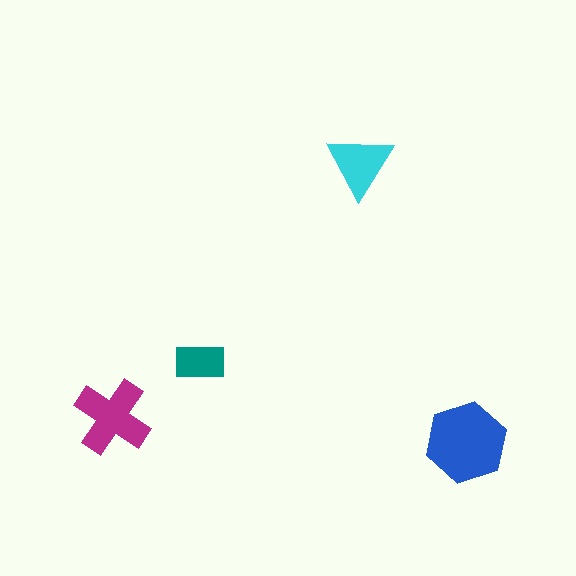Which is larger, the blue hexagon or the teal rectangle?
The blue hexagon.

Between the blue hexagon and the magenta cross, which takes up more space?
The blue hexagon.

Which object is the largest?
The blue hexagon.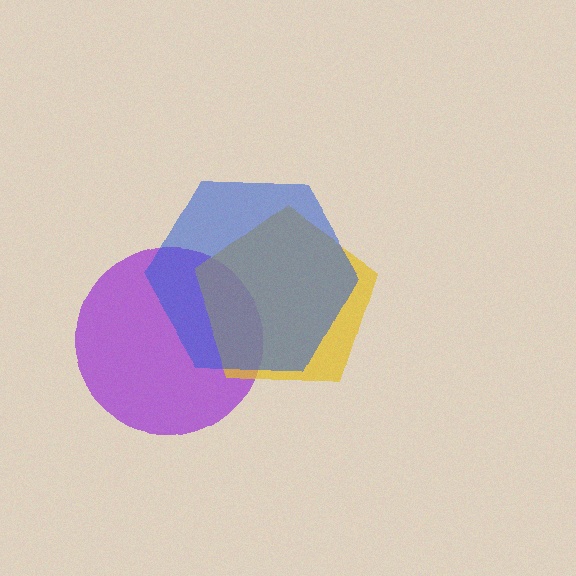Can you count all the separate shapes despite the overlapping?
Yes, there are 3 separate shapes.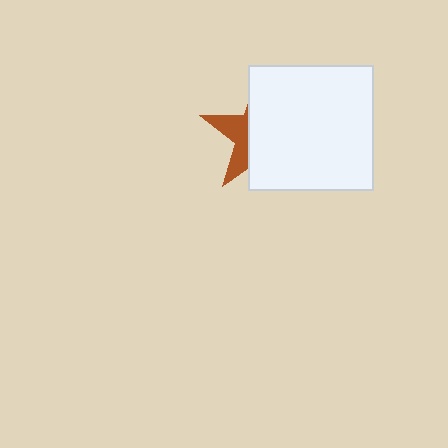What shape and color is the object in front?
The object in front is a white square.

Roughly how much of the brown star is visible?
A small part of it is visible (roughly 31%).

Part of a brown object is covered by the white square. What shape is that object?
It is a star.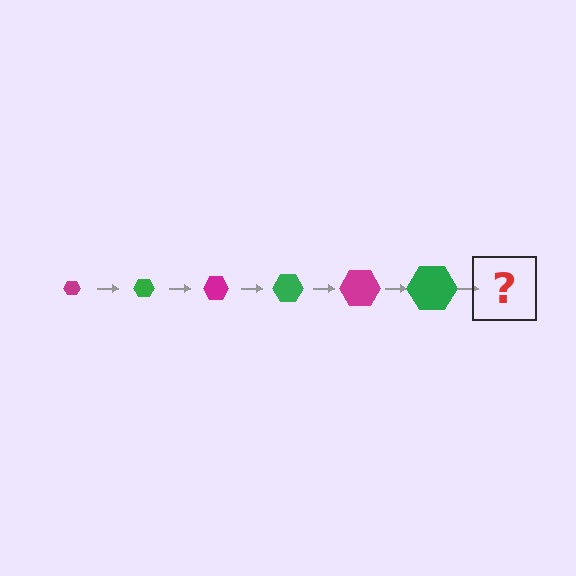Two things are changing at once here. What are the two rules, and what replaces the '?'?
The two rules are that the hexagon grows larger each step and the color cycles through magenta and green. The '?' should be a magenta hexagon, larger than the previous one.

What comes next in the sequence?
The next element should be a magenta hexagon, larger than the previous one.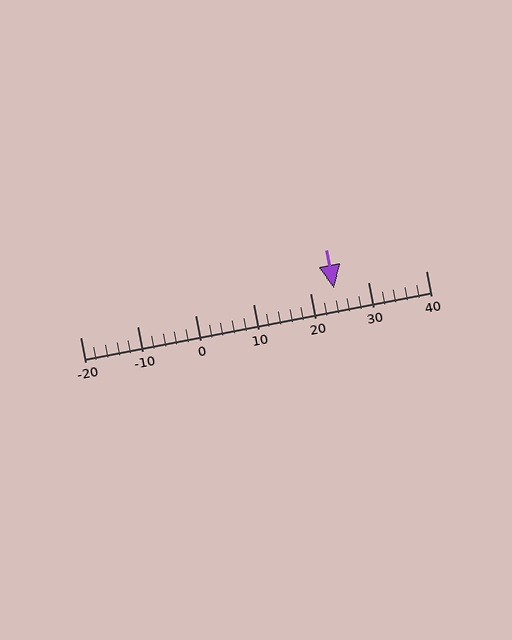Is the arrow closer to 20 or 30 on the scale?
The arrow is closer to 20.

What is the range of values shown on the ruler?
The ruler shows values from -20 to 40.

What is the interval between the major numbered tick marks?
The major tick marks are spaced 10 units apart.